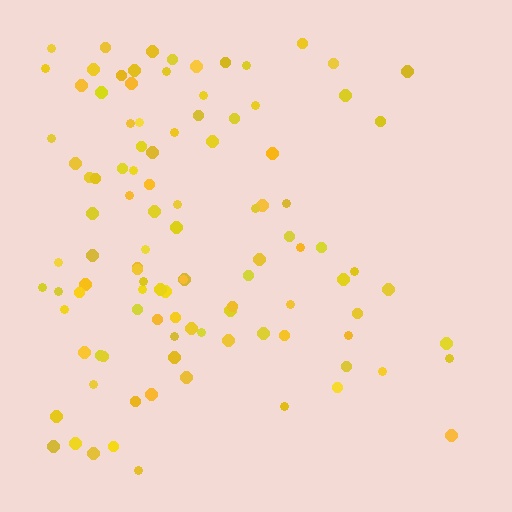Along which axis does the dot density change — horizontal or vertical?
Horizontal.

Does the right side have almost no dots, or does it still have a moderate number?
Still a moderate number, just noticeably fewer than the left.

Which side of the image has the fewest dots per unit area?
The right.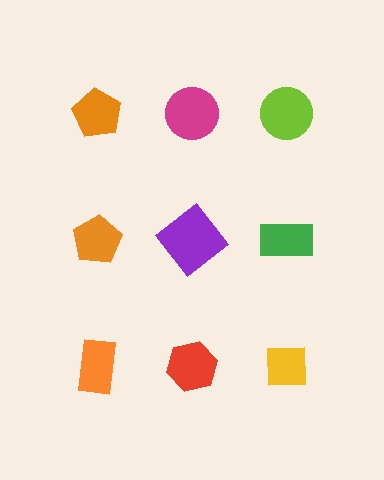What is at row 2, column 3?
A green rectangle.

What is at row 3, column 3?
A yellow square.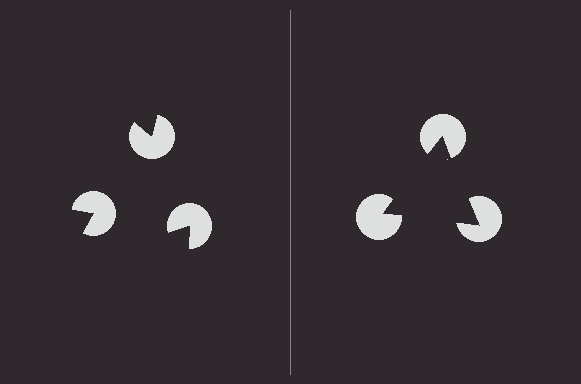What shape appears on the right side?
An illusory triangle.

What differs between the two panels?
The pac-man discs are positioned identically on both sides; only the wedge orientations differ. On the right they align to a triangle; on the left they are misaligned.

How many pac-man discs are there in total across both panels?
6 — 3 on each side.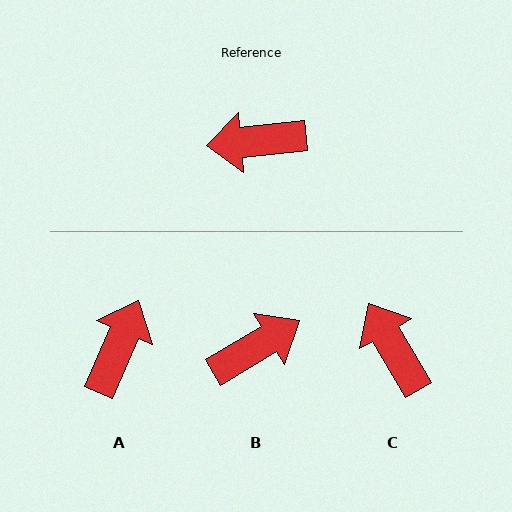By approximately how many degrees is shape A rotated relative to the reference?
Approximately 119 degrees clockwise.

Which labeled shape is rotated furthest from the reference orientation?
B, about 155 degrees away.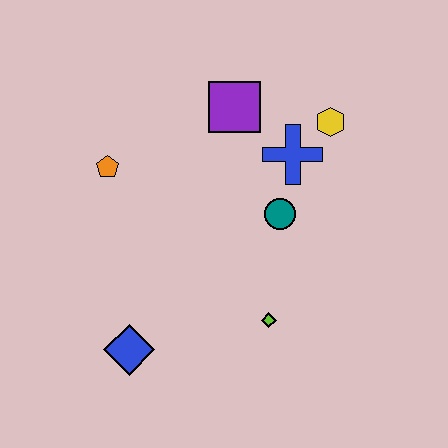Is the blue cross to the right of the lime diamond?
Yes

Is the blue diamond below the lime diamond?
Yes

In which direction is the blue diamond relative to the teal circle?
The blue diamond is to the left of the teal circle.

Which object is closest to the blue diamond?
The lime diamond is closest to the blue diamond.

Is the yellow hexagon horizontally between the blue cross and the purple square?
No